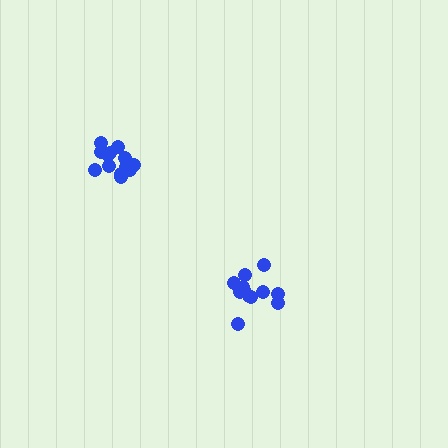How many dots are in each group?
Group 1: 12 dots, Group 2: 13 dots (25 total).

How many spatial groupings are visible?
There are 2 spatial groupings.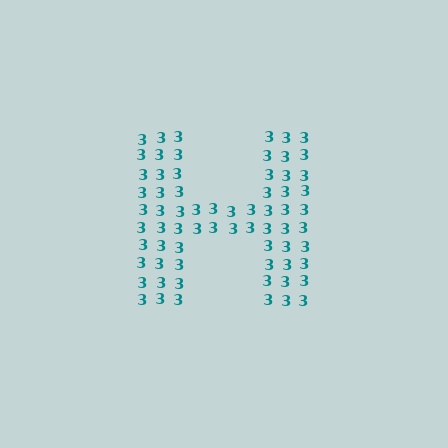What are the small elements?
The small elements are digit 3's.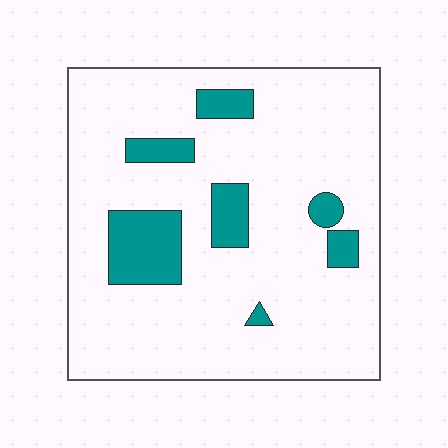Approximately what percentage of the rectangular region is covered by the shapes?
Approximately 15%.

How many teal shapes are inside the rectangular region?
7.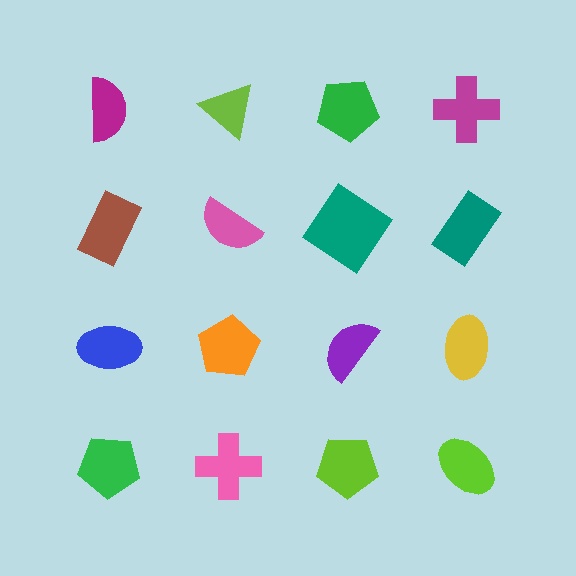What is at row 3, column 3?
A purple semicircle.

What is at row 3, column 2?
An orange pentagon.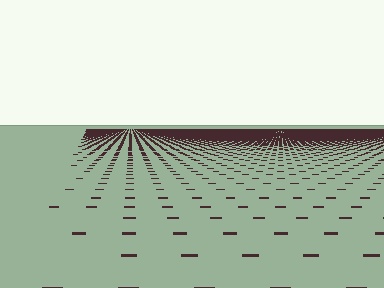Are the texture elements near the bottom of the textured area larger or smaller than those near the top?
Larger. Near the bottom, elements are closer to the viewer and appear at a bigger on-screen size.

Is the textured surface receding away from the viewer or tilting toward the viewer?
The surface is receding away from the viewer. Texture elements get smaller and denser toward the top.